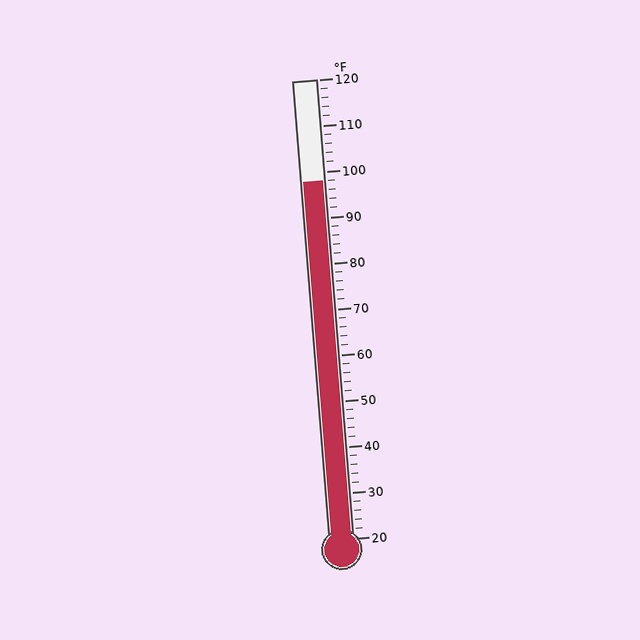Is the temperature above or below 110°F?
The temperature is below 110°F.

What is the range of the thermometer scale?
The thermometer scale ranges from 20°F to 120°F.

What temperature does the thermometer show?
The thermometer shows approximately 98°F.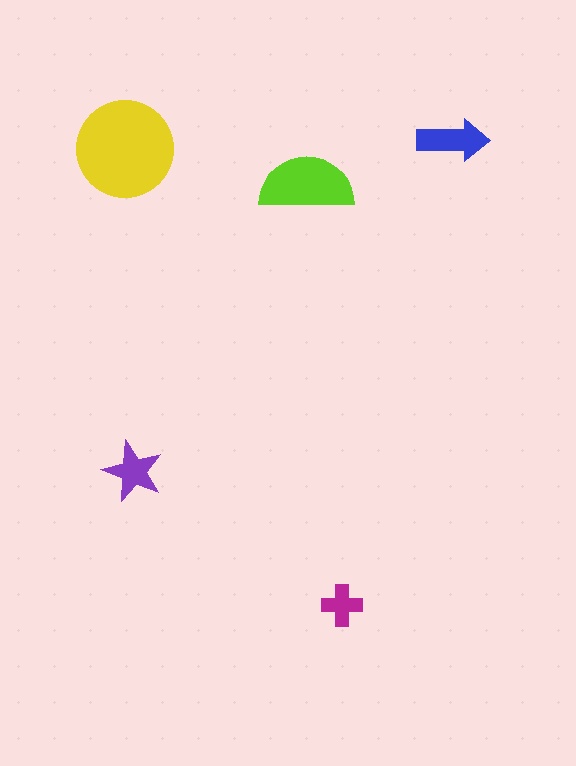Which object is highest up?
The blue arrow is topmost.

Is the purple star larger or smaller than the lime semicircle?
Smaller.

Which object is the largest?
The yellow circle.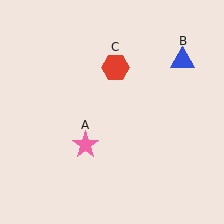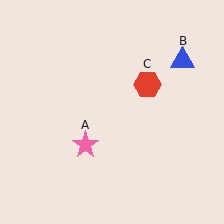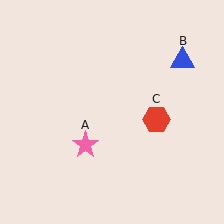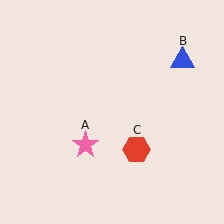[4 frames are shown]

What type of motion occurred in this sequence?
The red hexagon (object C) rotated clockwise around the center of the scene.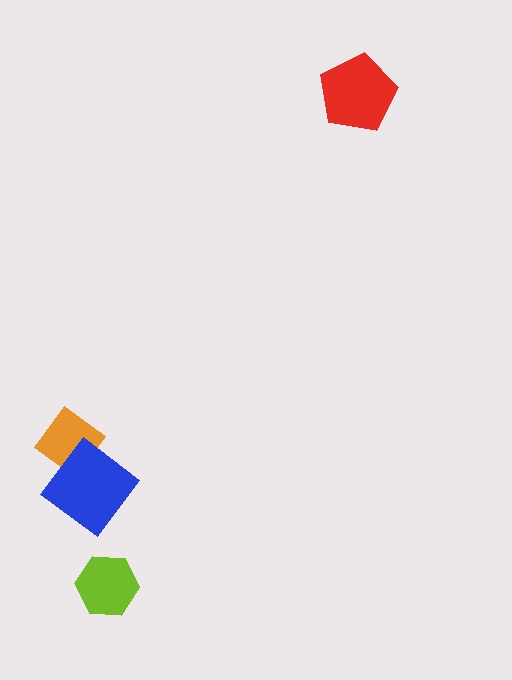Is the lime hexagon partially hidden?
No, no other shape covers it.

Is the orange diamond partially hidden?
Yes, it is partially covered by another shape.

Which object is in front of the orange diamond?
The blue diamond is in front of the orange diamond.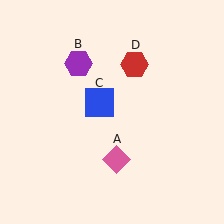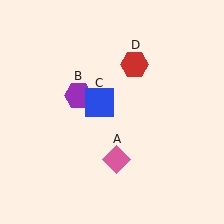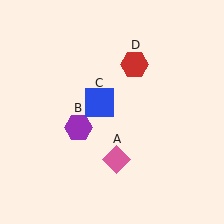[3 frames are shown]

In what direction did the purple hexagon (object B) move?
The purple hexagon (object B) moved down.